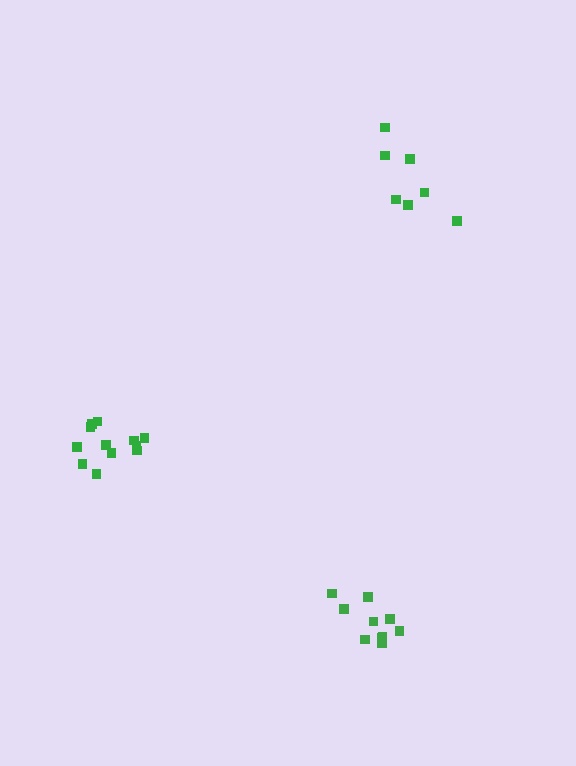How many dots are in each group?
Group 1: 12 dots, Group 2: 10 dots, Group 3: 7 dots (29 total).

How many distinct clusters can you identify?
There are 3 distinct clusters.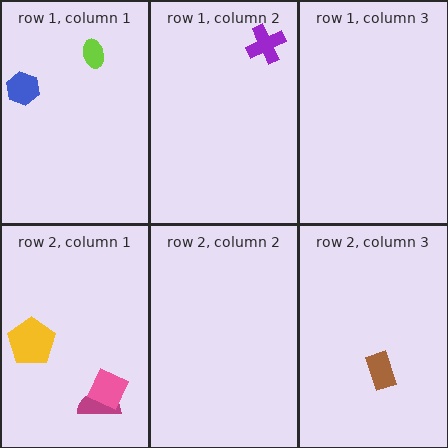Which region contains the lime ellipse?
The row 1, column 1 region.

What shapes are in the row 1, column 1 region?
The lime ellipse, the blue hexagon.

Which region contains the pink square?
The row 2, column 1 region.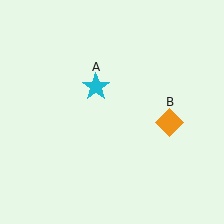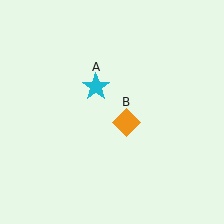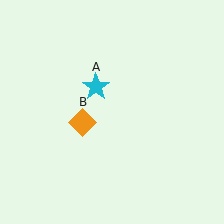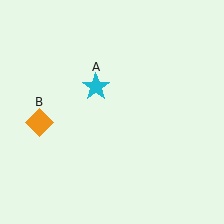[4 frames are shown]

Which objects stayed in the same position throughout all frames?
Cyan star (object A) remained stationary.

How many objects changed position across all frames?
1 object changed position: orange diamond (object B).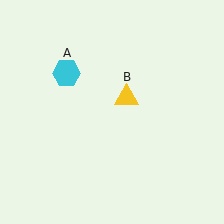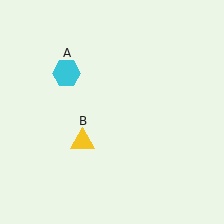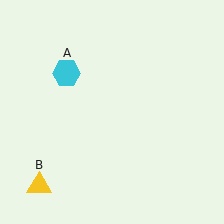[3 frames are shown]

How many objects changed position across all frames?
1 object changed position: yellow triangle (object B).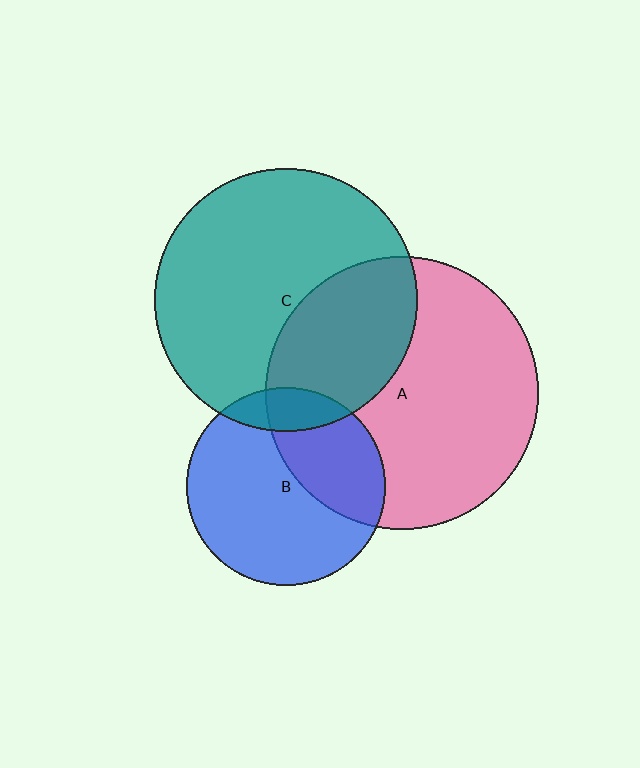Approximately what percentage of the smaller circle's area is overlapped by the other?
Approximately 35%.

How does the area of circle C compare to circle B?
Approximately 1.8 times.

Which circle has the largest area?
Circle A (pink).